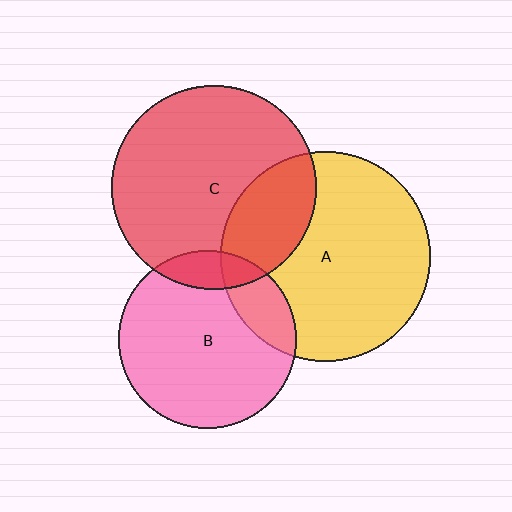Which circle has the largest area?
Circle A (yellow).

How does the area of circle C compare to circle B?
Approximately 1.3 times.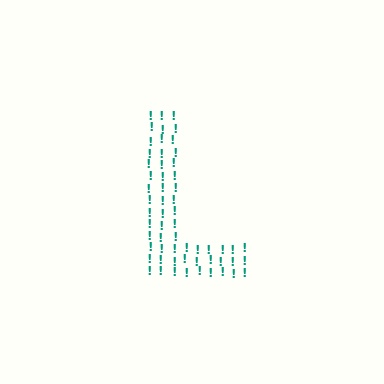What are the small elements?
The small elements are exclamation marks.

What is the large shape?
The large shape is the letter L.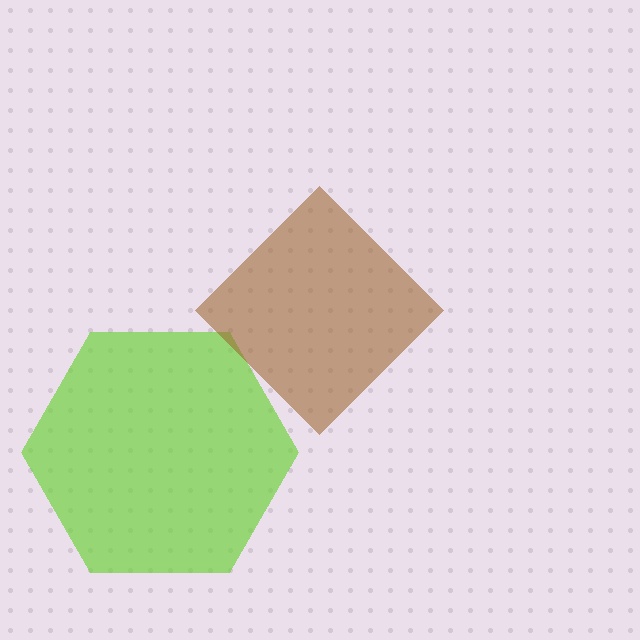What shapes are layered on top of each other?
The layered shapes are: a lime hexagon, a brown diamond.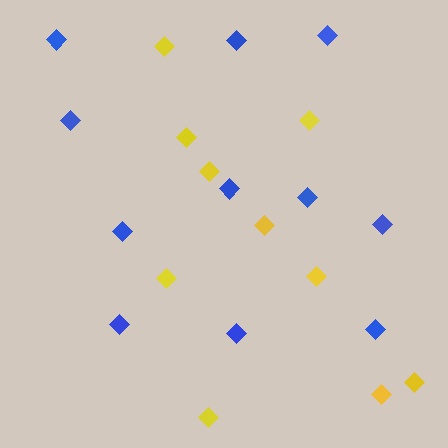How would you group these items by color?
There are 2 groups: one group of yellow diamonds (10) and one group of blue diamonds (11).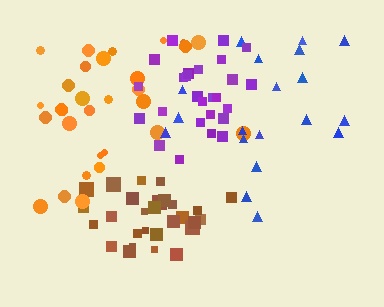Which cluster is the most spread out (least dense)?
Blue.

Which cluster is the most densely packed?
Brown.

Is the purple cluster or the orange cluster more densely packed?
Purple.